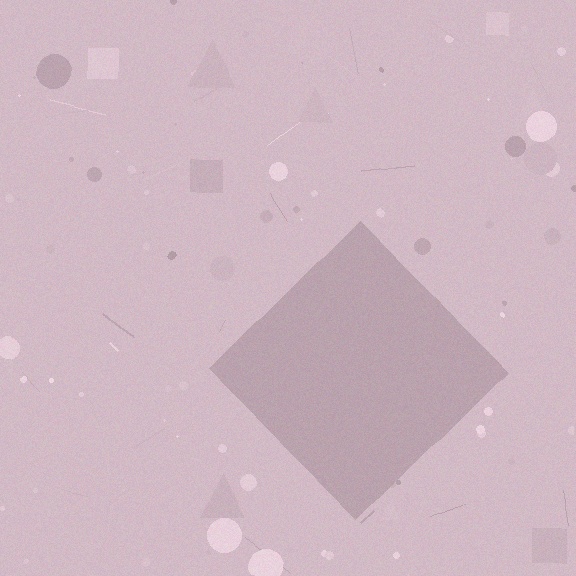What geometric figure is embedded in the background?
A diamond is embedded in the background.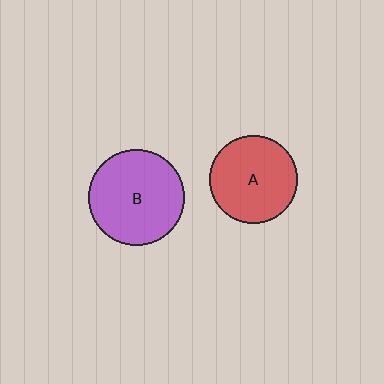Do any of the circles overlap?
No, none of the circles overlap.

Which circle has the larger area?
Circle B (purple).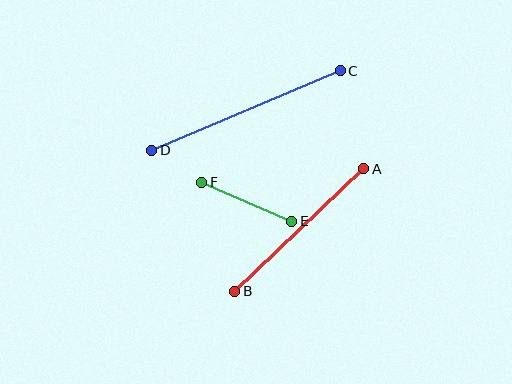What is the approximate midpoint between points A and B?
The midpoint is at approximately (299, 230) pixels.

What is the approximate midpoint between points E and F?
The midpoint is at approximately (247, 202) pixels.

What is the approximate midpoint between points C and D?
The midpoint is at approximately (246, 110) pixels.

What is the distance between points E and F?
The distance is approximately 98 pixels.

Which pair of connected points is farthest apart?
Points C and D are farthest apart.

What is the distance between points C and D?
The distance is approximately 205 pixels.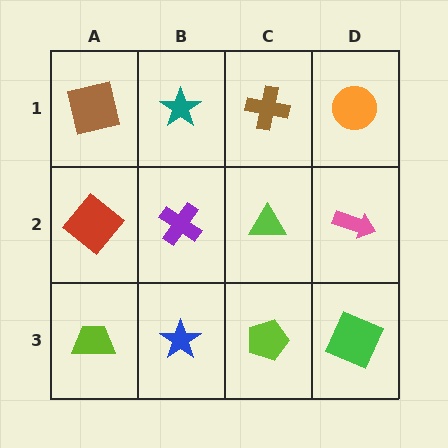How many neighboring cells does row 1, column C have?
3.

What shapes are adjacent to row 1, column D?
A pink arrow (row 2, column D), a brown cross (row 1, column C).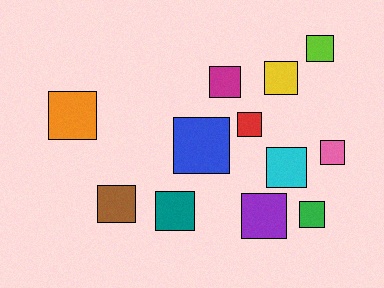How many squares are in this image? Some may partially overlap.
There are 12 squares.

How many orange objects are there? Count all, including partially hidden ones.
There is 1 orange object.